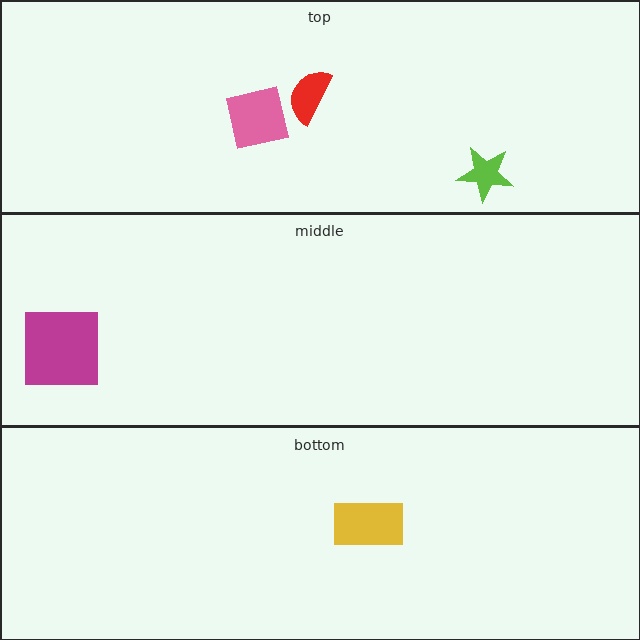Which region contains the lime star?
The top region.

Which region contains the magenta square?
The middle region.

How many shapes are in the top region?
3.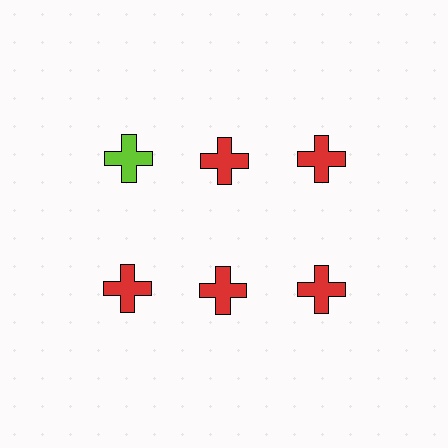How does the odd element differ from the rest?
It has a different color: lime instead of red.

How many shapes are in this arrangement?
There are 6 shapes arranged in a grid pattern.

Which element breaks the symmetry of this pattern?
The lime cross in the top row, leftmost column breaks the symmetry. All other shapes are red crosses.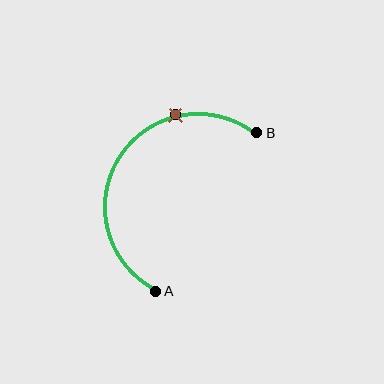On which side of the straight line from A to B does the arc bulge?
The arc bulges to the left of the straight line connecting A and B.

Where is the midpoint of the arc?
The arc midpoint is the point on the curve farthest from the straight line joining A and B. It sits to the left of that line.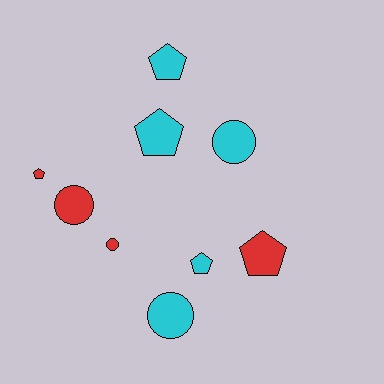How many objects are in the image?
There are 9 objects.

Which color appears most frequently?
Cyan, with 5 objects.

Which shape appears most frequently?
Pentagon, with 5 objects.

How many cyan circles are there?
There are 2 cyan circles.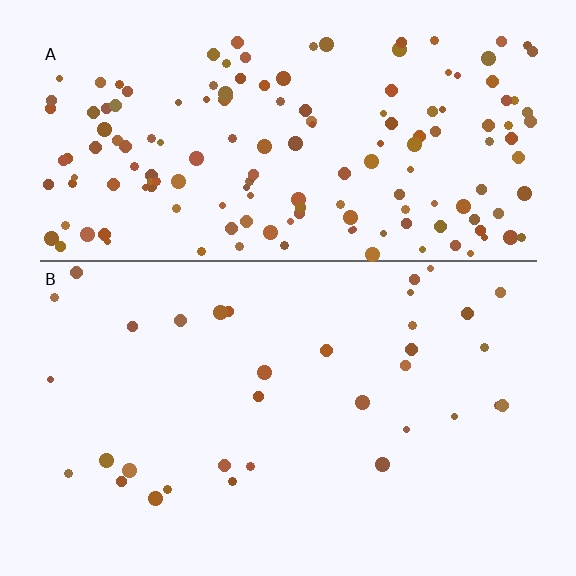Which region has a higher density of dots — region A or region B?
A (the top).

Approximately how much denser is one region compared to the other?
Approximately 4.7× — region A over region B.